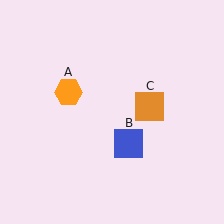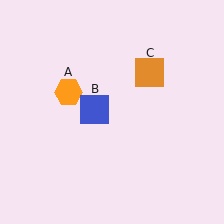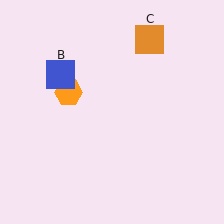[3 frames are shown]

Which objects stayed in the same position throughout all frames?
Orange hexagon (object A) remained stationary.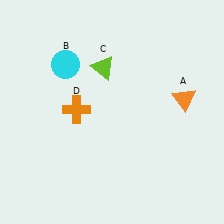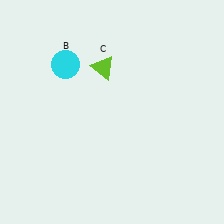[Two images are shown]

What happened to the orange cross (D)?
The orange cross (D) was removed in Image 2. It was in the top-left area of Image 1.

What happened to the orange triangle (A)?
The orange triangle (A) was removed in Image 2. It was in the top-right area of Image 1.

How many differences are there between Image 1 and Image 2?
There are 2 differences between the two images.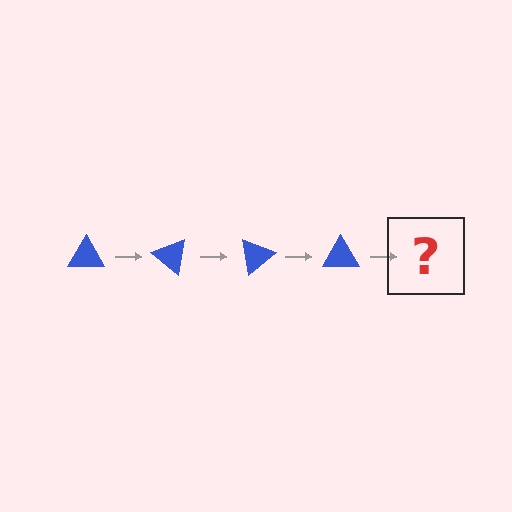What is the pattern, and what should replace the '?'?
The pattern is that the triangle rotates 40 degrees each step. The '?' should be a blue triangle rotated 160 degrees.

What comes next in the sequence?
The next element should be a blue triangle rotated 160 degrees.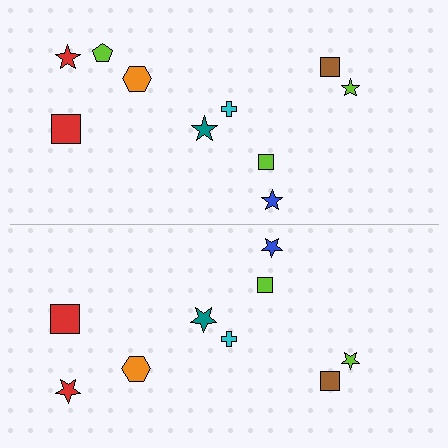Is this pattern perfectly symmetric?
No, the pattern is not perfectly symmetric. A lime pentagon is missing from the bottom side.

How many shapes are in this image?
There are 19 shapes in this image.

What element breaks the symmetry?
A lime pentagon is missing from the bottom side.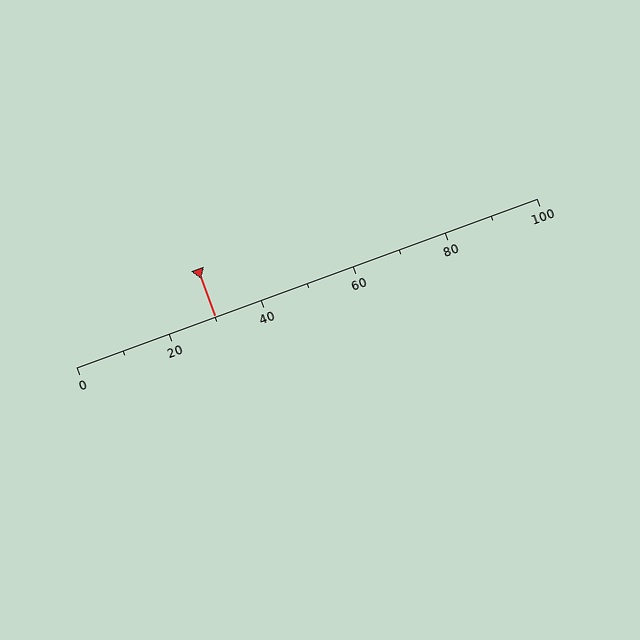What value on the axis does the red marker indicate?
The marker indicates approximately 30.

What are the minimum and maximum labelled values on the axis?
The axis runs from 0 to 100.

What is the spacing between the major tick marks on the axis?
The major ticks are spaced 20 apart.